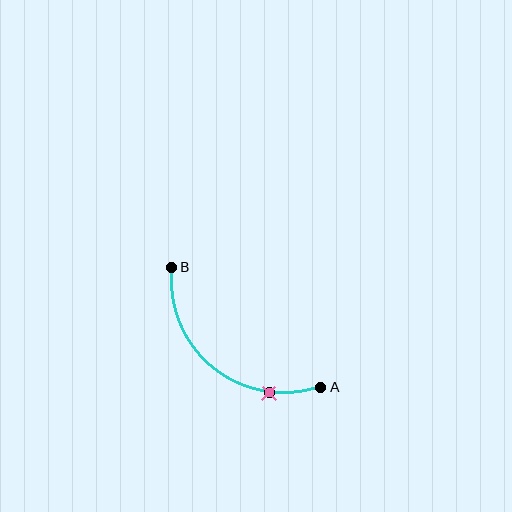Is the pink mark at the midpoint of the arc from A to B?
No. The pink mark lies on the arc but is closer to endpoint A. The arc midpoint would be at the point on the curve equidistant along the arc from both A and B.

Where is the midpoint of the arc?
The arc midpoint is the point on the curve farthest from the straight line joining A and B. It sits below and to the left of that line.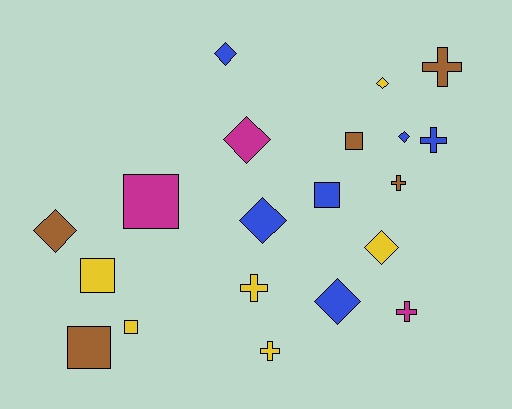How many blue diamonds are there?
There are 4 blue diamonds.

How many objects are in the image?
There are 20 objects.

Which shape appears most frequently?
Diamond, with 8 objects.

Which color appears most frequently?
Yellow, with 6 objects.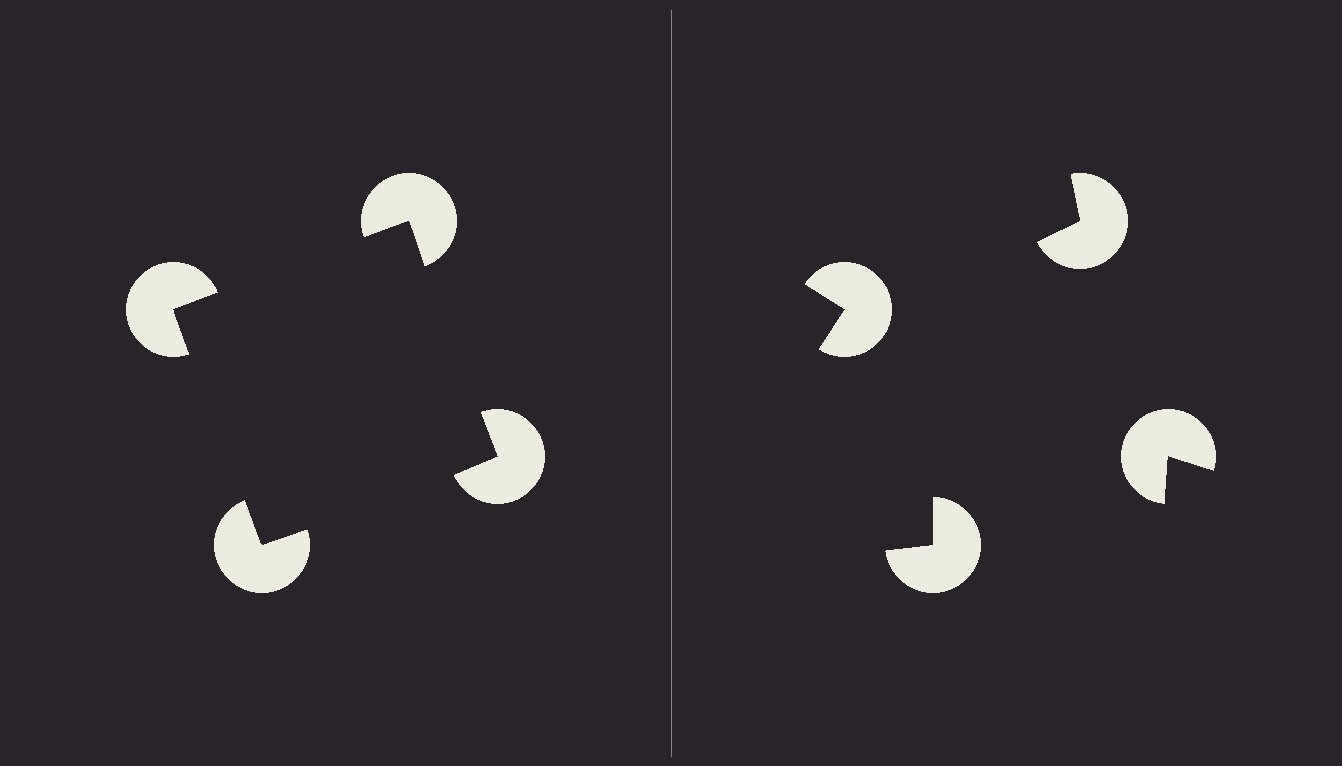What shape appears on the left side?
An illusory square.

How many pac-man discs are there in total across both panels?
8 — 4 on each side.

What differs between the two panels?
The pac-man discs are positioned identically on both sides; only the wedge orientations differ. On the left they align to a square; on the right they are misaligned.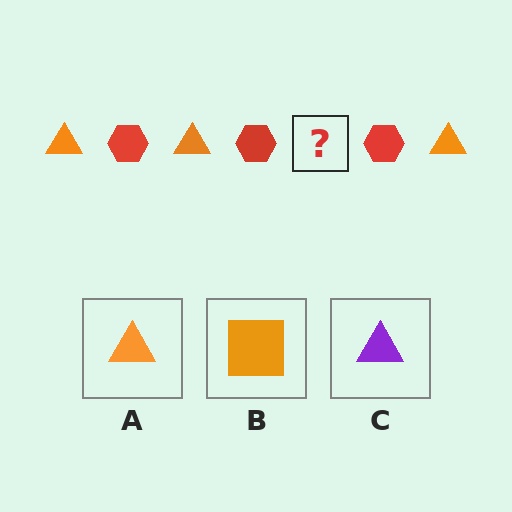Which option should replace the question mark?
Option A.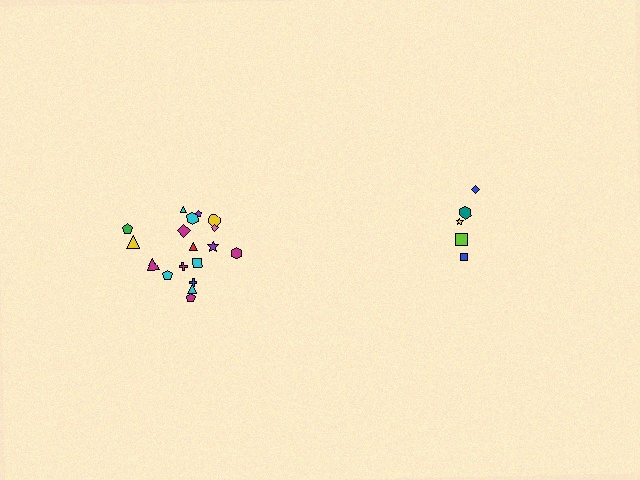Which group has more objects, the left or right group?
The left group.